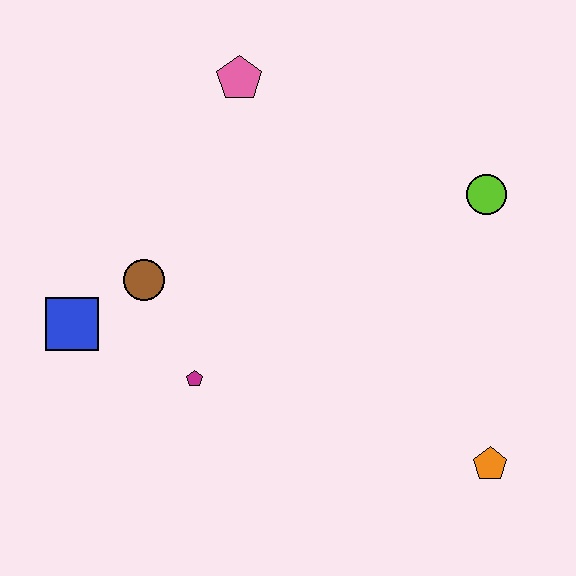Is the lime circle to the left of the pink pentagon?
No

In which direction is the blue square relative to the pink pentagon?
The blue square is below the pink pentagon.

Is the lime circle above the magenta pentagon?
Yes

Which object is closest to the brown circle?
The blue square is closest to the brown circle.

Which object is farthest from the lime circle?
The blue square is farthest from the lime circle.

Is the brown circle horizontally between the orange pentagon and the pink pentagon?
No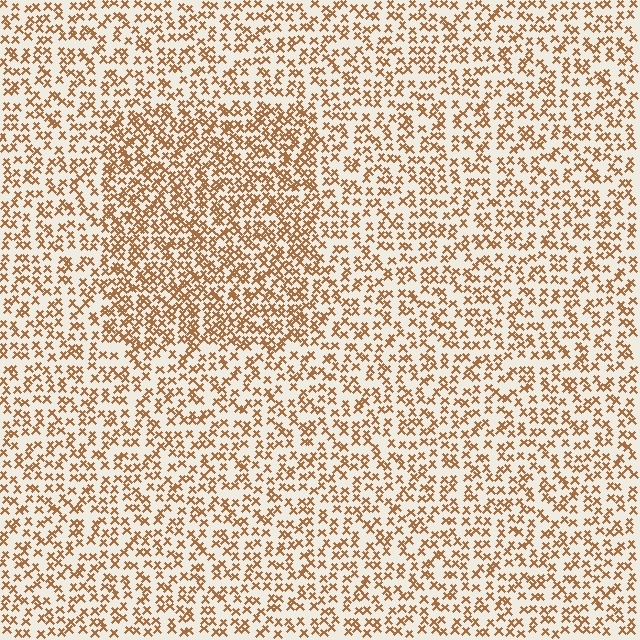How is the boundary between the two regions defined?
The boundary is defined by a change in element density (approximately 1.7x ratio). All elements are the same color, size, and shape.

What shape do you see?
I see a rectangle.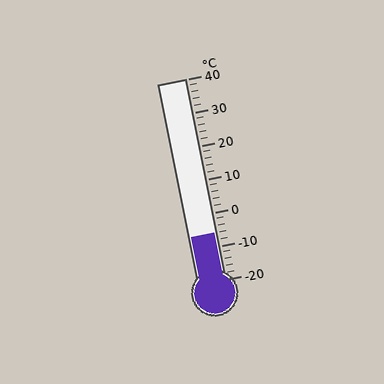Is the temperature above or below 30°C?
The temperature is below 30°C.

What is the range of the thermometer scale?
The thermometer scale ranges from -20°C to 40°C.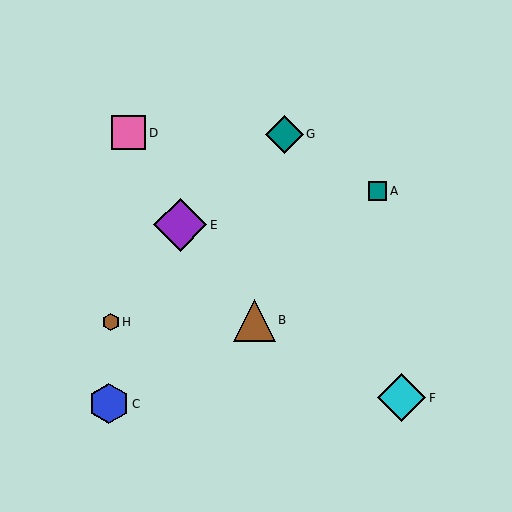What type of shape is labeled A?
Shape A is a teal square.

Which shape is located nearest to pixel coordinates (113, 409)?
The blue hexagon (labeled C) at (109, 404) is nearest to that location.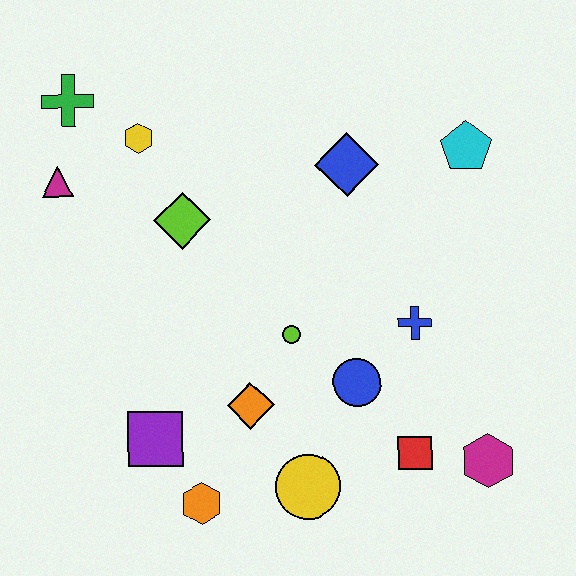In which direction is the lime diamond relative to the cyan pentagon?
The lime diamond is to the left of the cyan pentagon.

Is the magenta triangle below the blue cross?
No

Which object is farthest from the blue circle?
The green cross is farthest from the blue circle.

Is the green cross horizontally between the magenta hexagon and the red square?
No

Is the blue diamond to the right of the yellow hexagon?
Yes